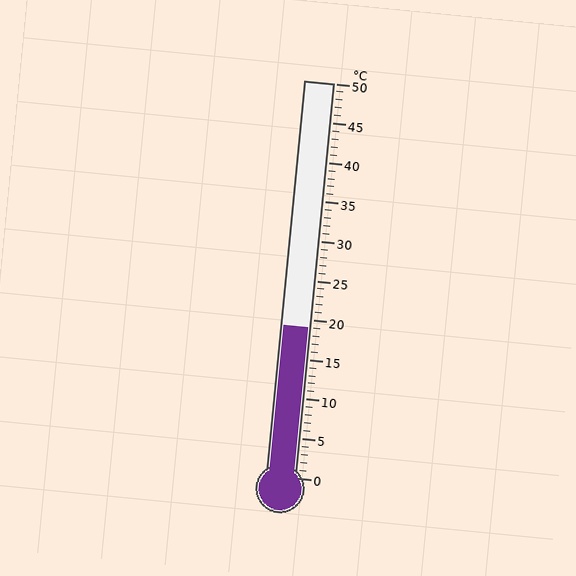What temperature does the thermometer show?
The thermometer shows approximately 19°C.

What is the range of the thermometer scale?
The thermometer scale ranges from 0°C to 50°C.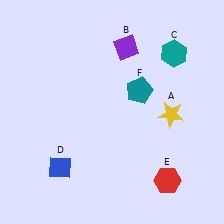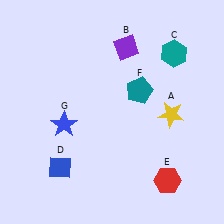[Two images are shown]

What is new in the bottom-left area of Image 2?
A blue star (G) was added in the bottom-left area of Image 2.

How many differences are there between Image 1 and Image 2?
There is 1 difference between the two images.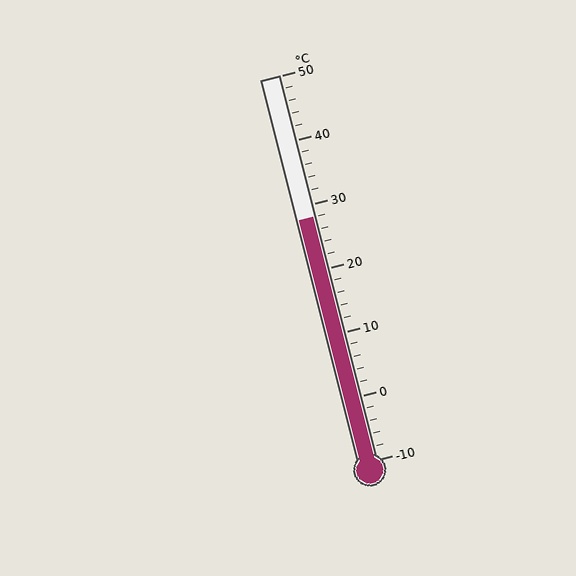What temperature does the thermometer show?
The thermometer shows approximately 28°C.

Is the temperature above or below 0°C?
The temperature is above 0°C.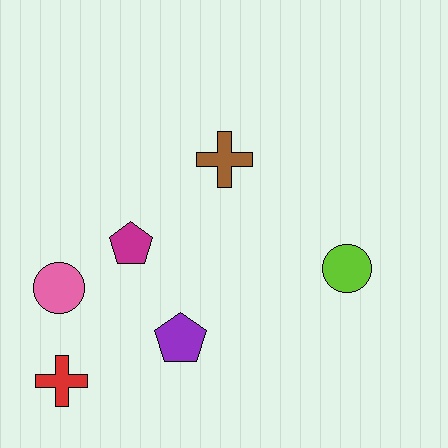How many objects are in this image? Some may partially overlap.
There are 6 objects.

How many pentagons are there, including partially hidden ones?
There are 2 pentagons.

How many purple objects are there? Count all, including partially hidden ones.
There is 1 purple object.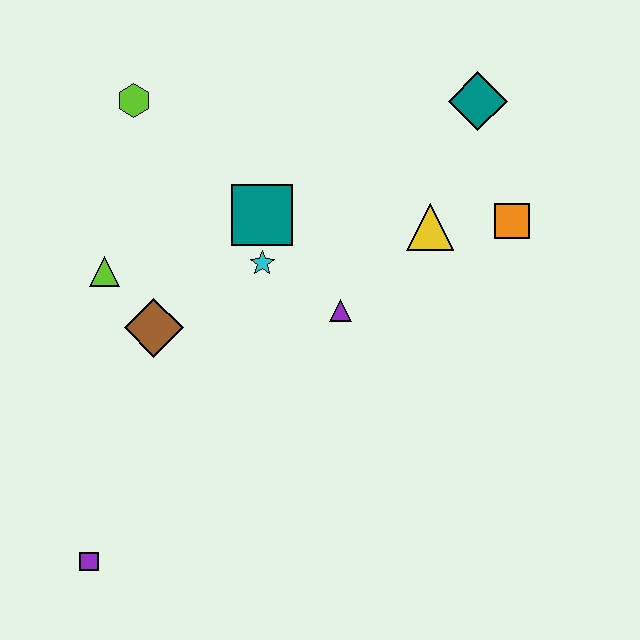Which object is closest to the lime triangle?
The brown diamond is closest to the lime triangle.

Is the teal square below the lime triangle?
No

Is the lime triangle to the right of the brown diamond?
No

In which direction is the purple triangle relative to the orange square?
The purple triangle is to the left of the orange square.